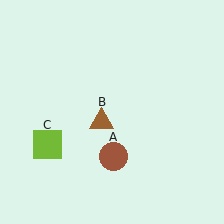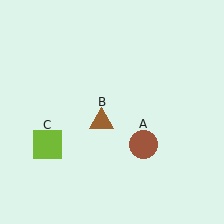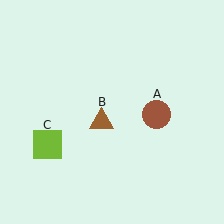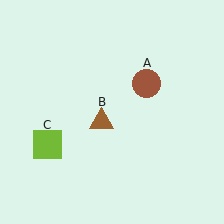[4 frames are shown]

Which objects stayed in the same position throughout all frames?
Brown triangle (object B) and lime square (object C) remained stationary.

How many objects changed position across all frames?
1 object changed position: brown circle (object A).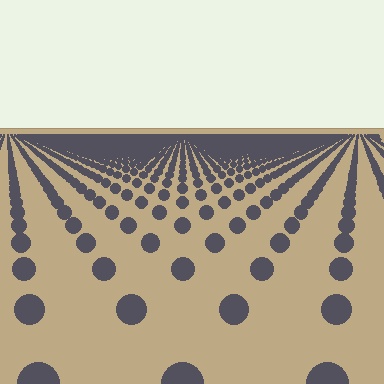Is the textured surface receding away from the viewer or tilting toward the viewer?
The surface is receding away from the viewer. Texture elements get smaller and denser toward the top.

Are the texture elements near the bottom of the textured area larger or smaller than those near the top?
Larger. Near the bottom, elements are closer to the viewer and appear at a bigger on-screen size.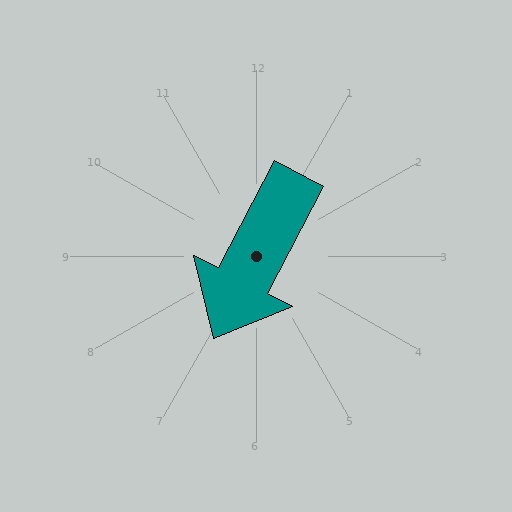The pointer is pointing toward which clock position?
Roughly 7 o'clock.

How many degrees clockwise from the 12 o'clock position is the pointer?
Approximately 207 degrees.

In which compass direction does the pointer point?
Southwest.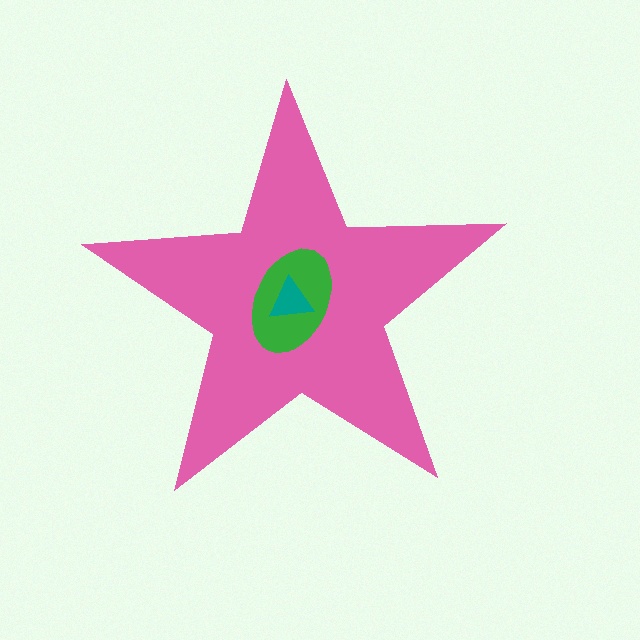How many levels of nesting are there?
3.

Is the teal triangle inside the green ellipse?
Yes.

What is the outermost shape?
The pink star.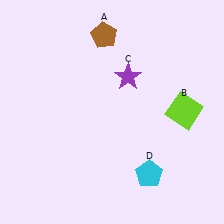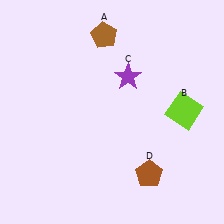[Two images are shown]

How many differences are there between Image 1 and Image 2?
There is 1 difference between the two images.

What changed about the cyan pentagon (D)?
In Image 1, D is cyan. In Image 2, it changed to brown.